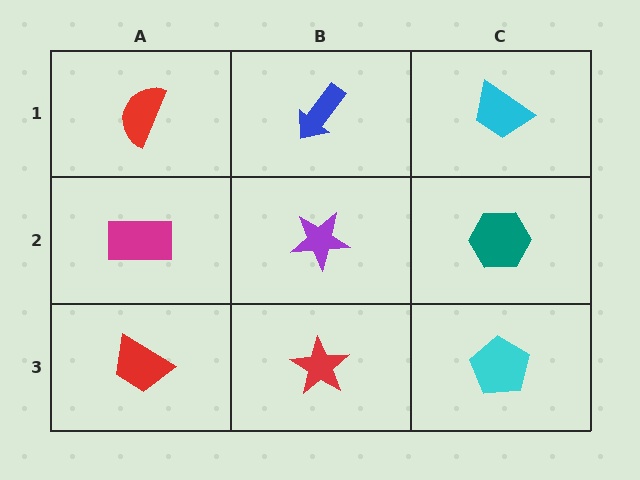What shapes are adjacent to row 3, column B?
A purple star (row 2, column B), a red trapezoid (row 3, column A), a cyan pentagon (row 3, column C).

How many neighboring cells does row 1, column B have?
3.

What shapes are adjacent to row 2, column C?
A cyan trapezoid (row 1, column C), a cyan pentagon (row 3, column C), a purple star (row 2, column B).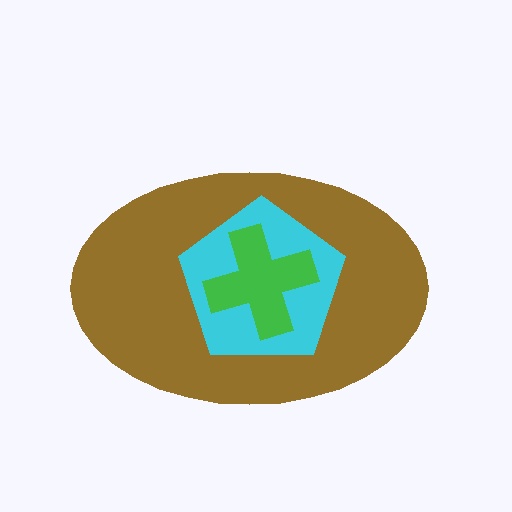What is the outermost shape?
The brown ellipse.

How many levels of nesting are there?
3.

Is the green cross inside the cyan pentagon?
Yes.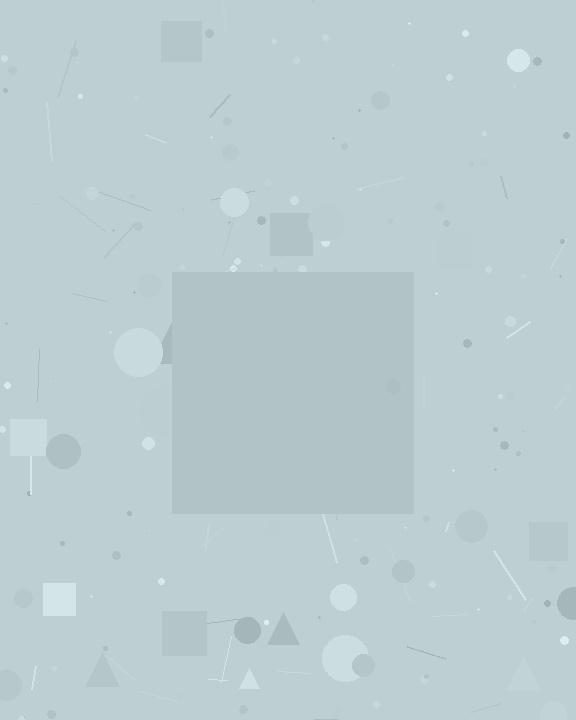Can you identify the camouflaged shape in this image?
The camouflaged shape is a square.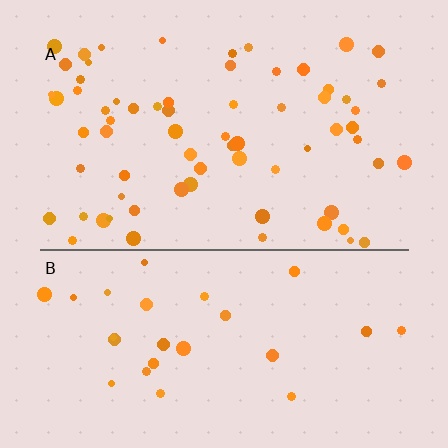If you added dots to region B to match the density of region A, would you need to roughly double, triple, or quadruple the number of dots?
Approximately triple.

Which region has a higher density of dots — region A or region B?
A (the top).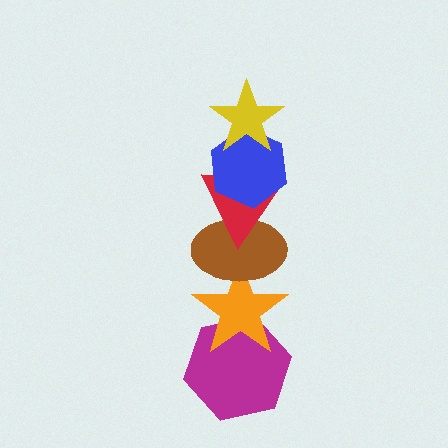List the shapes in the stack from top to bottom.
From top to bottom: the yellow star, the blue hexagon, the red triangle, the brown ellipse, the orange star, the magenta hexagon.